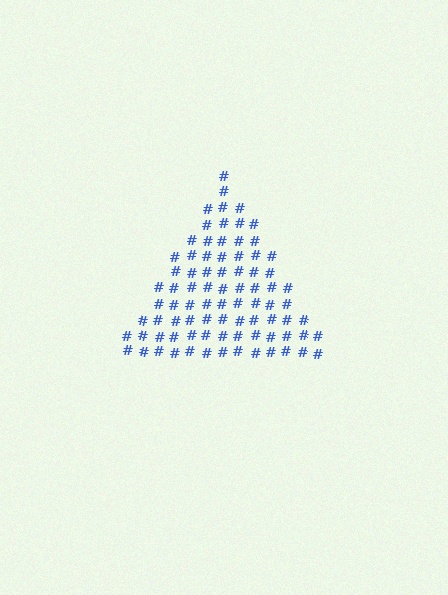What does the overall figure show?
The overall figure shows a triangle.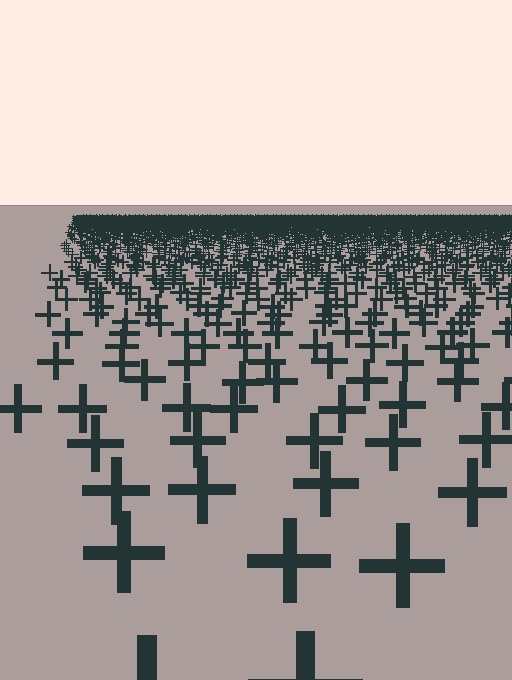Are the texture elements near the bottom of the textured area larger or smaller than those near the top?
Larger. Near the bottom, elements are closer to the viewer and appear at a bigger on-screen size.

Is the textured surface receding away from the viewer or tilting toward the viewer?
The surface is receding away from the viewer. Texture elements get smaller and denser toward the top.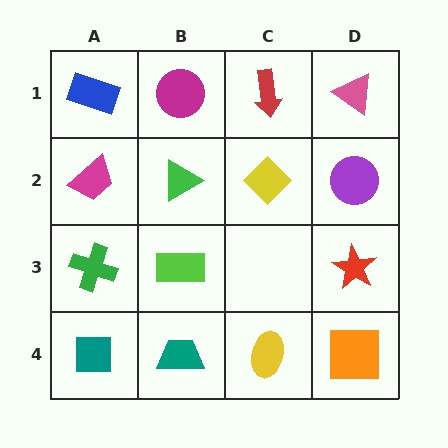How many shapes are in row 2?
4 shapes.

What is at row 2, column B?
A green triangle.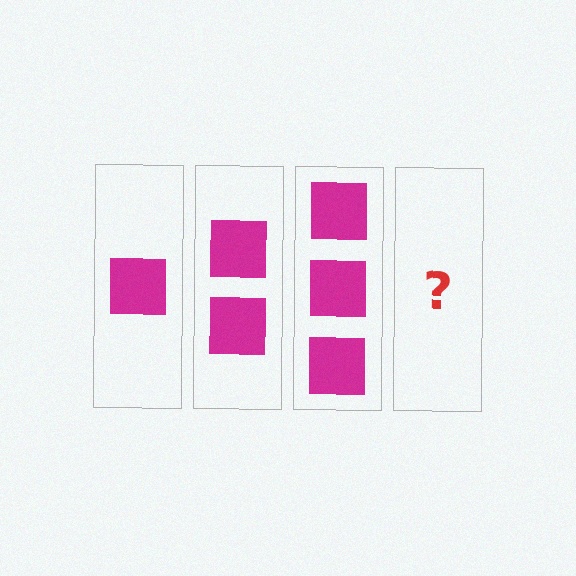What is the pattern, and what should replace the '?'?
The pattern is that each step adds one more square. The '?' should be 4 squares.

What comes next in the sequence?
The next element should be 4 squares.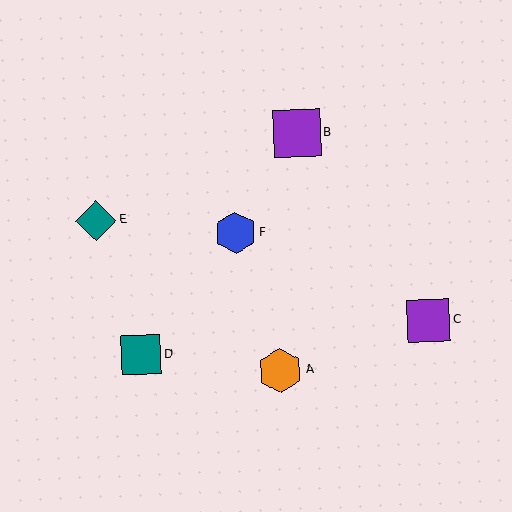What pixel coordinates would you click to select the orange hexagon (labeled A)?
Click at (280, 370) to select the orange hexagon A.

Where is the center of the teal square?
The center of the teal square is at (141, 355).